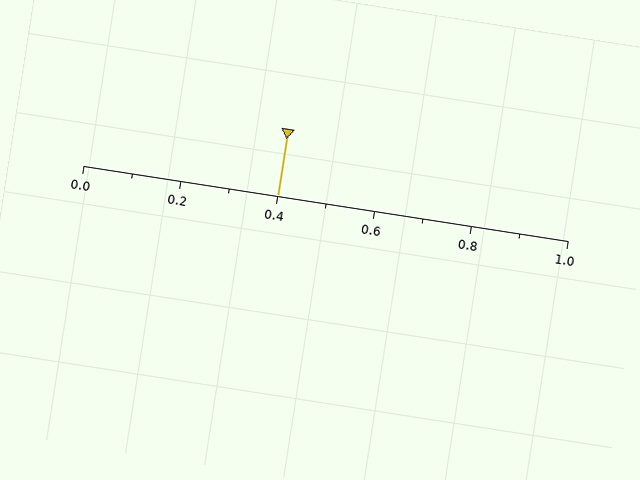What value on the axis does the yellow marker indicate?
The marker indicates approximately 0.4.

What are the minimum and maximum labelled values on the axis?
The axis runs from 0.0 to 1.0.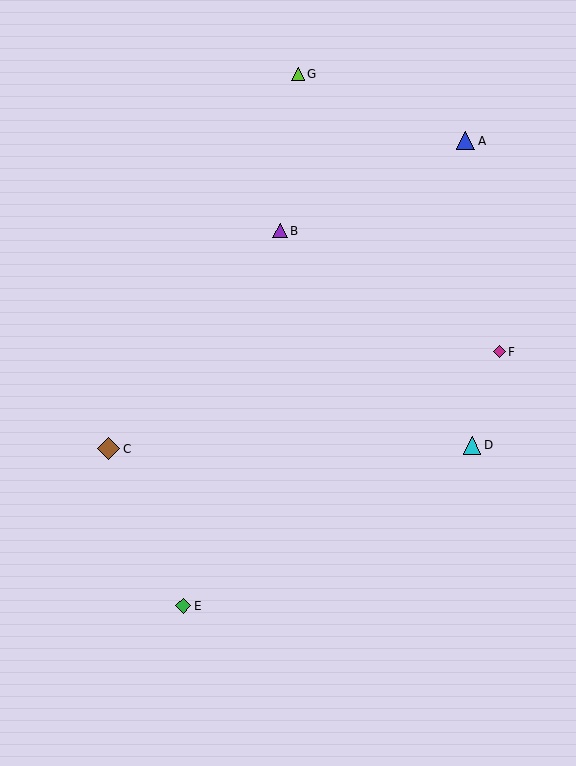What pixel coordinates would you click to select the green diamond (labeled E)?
Click at (183, 606) to select the green diamond E.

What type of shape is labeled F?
Shape F is a magenta diamond.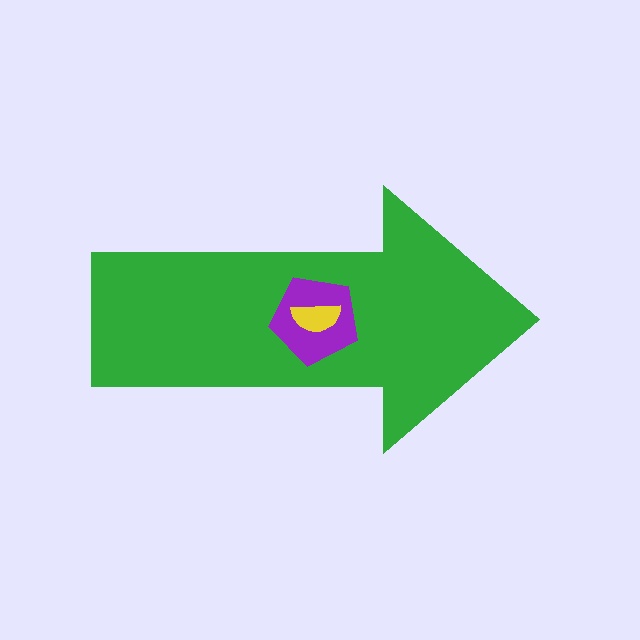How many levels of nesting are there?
3.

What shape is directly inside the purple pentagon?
The yellow semicircle.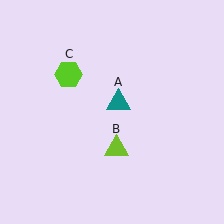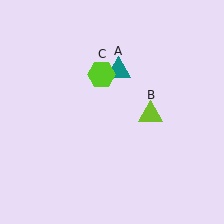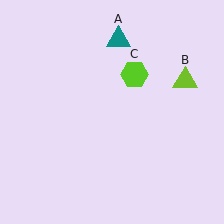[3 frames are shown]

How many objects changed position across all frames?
3 objects changed position: teal triangle (object A), lime triangle (object B), lime hexagon (object C).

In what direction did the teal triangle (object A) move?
The teal triangle (object A) moved up.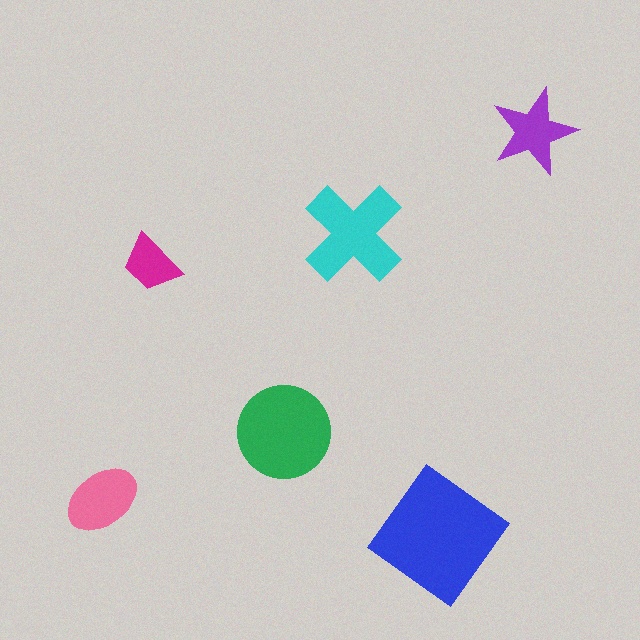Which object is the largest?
The blue diamond.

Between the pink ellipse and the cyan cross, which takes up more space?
The cyan cross.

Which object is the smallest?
The magenta trapezoid.